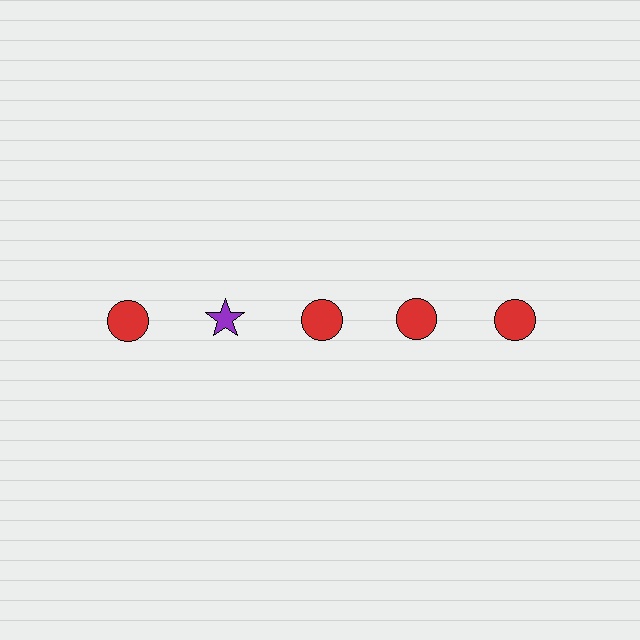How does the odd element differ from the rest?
It differs in both color (purple instead of red) and shape (star instead of circle).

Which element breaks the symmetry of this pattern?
The purple star in the top row, second from left column breaks the symmetry. All other shapes are red circles.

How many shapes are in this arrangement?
There are 5 shapes arranged in a grid pattern.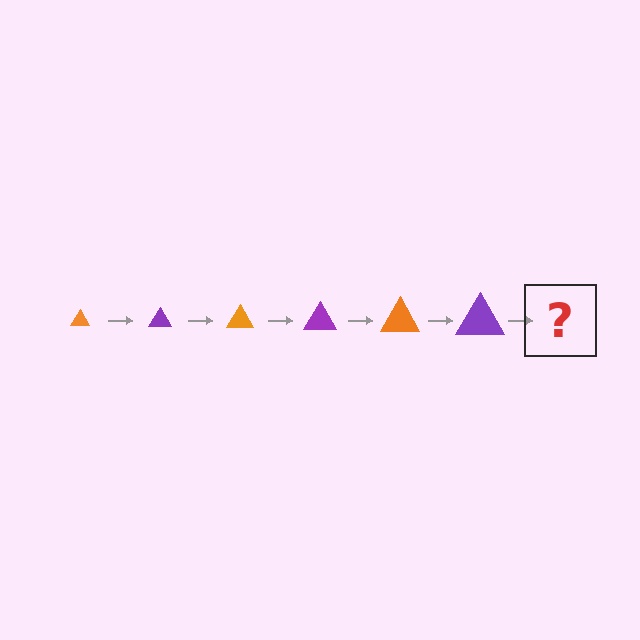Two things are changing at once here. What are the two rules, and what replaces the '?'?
The two rules are that the triangle grows larger each step and the color cycles through orange and purple. The '?' should be an orange triangle, larger than the previous one.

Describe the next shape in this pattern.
It should be an orange triangle, larger than the previous one.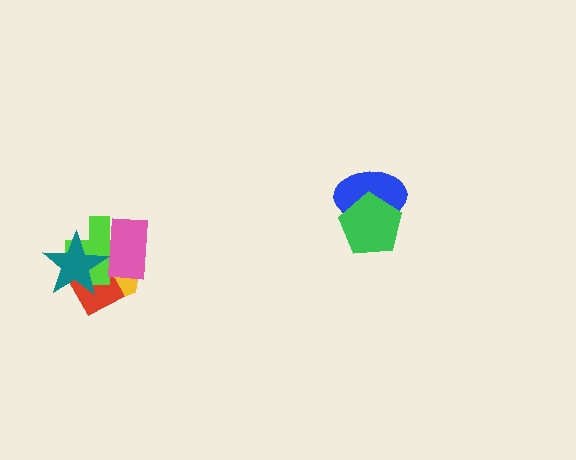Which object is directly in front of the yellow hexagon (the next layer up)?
The red diamond is directly in front of the yellow hexagon.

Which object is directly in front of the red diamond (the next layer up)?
The lime cross is directly in front of the red diamond.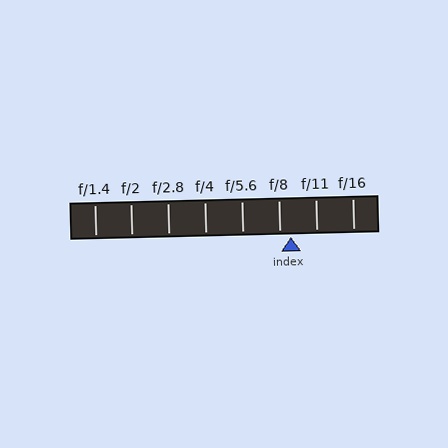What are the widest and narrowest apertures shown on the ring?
The widest aperture shown is f/1.4 and the narrowest is f/16.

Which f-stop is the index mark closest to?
The index mark is closest to f/8.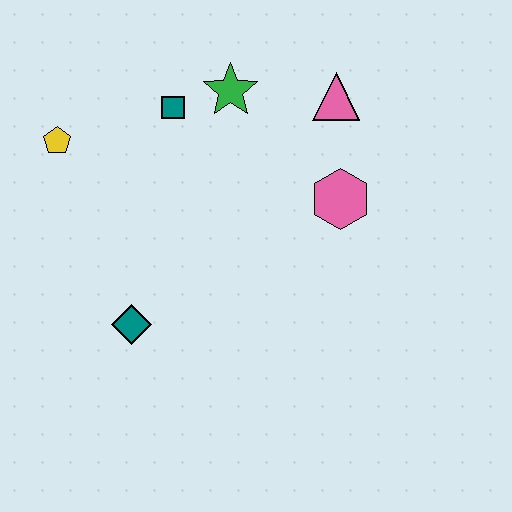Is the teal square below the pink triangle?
Yes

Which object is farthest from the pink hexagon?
The yellow pentagon is farthest from the pink hexagon.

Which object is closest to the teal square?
The green star is closest to the teal square.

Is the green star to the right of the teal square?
Yes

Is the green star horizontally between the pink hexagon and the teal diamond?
Yes